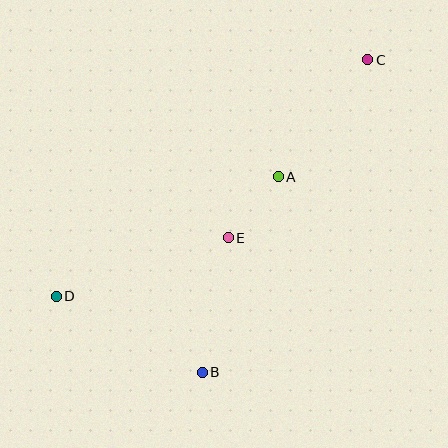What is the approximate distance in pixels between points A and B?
The distance between A and B is approximately 210 pixels.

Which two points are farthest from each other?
Points C and D are farthest from each other.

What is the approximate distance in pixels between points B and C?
The distance between B and C is approximately 354 pixels.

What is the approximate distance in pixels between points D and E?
The distance between D and E is approximately 181 pixels.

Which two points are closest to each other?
Points A and E are closest to each other.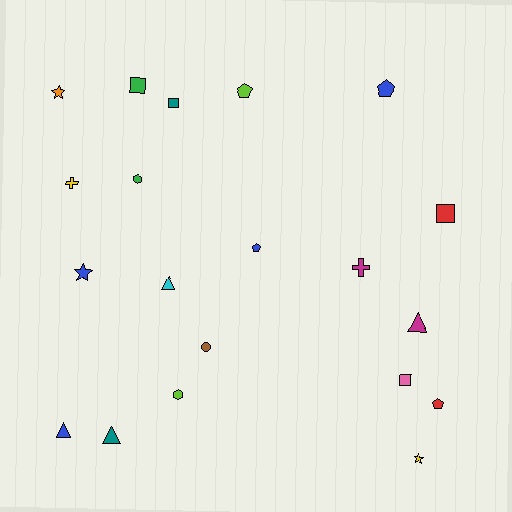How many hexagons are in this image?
There are 2 hexagons.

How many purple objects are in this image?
There are no purple objects.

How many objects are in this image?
There are 20 objects.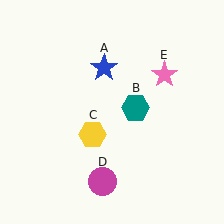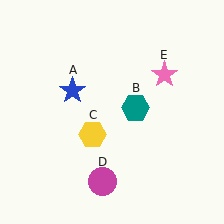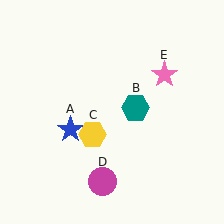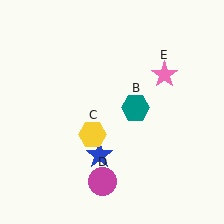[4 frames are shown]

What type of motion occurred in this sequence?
The blue star (object A) rotated counterclockwise around the center of the scene.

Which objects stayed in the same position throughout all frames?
Teal hexagon (object B) and yellow hexagon (object C) and magenta circle (object D) and pink star (object E) remained stationary.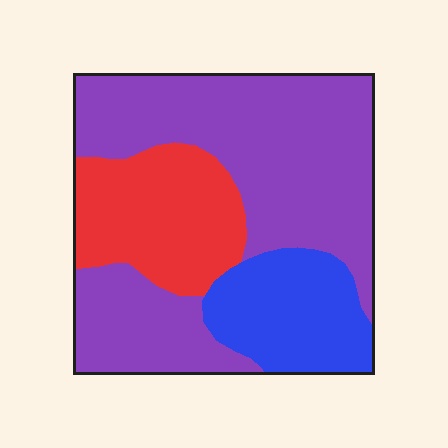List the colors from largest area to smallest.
From largest to smallest: purple, red, blue.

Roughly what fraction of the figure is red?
Red takes up less than a quarter of the figure.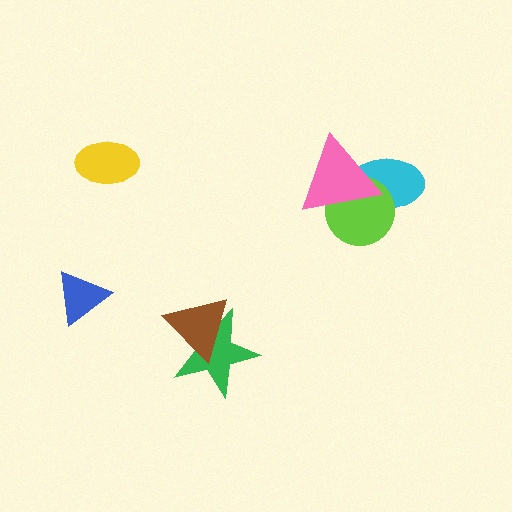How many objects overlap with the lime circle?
2 objects overlap with the lime circle.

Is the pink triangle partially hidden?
No, no other shape covers it.